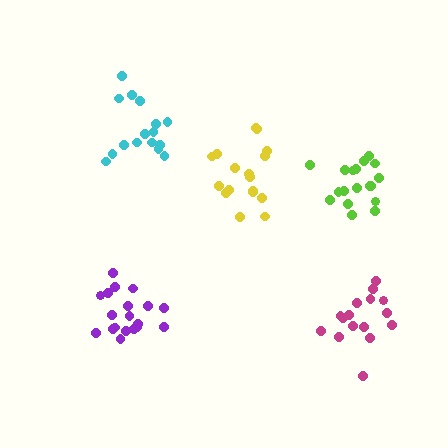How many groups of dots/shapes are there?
There are 5 groups.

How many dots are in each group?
Group 1: 19 dots, Group 2: 16 dots, Group 3: 16 dots, Group 4: 17 dots, Group 5: 18 dots (86 total).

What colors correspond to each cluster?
The clusters are colored: purple, magenta, cyan, yellow, lime.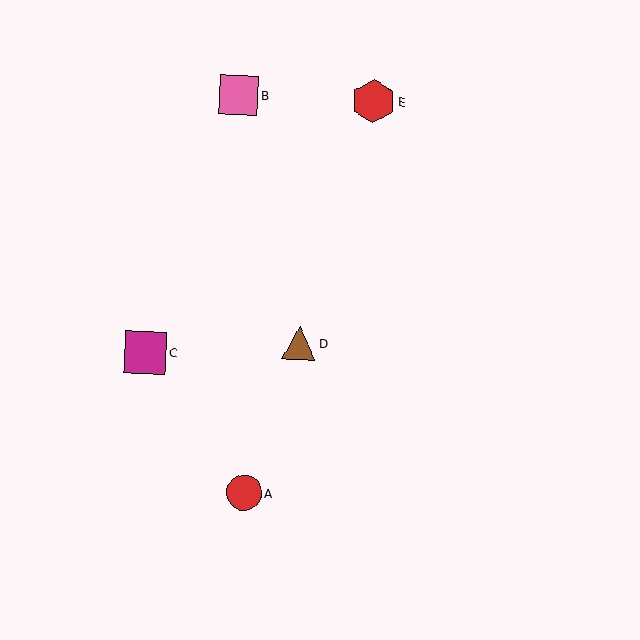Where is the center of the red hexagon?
The center of the red hexagon is at (373, 101).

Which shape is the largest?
The red hexagon (labeled E) is the largest.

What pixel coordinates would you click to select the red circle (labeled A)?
Click at (244, 493) to select the red circle A.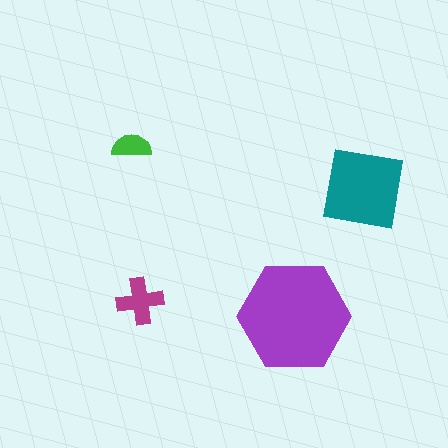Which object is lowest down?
The purple hexagon is bottommost.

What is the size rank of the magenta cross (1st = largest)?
3rd.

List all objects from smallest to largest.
The green semicircle, the magenta cross, the teal square, the purple hexagon.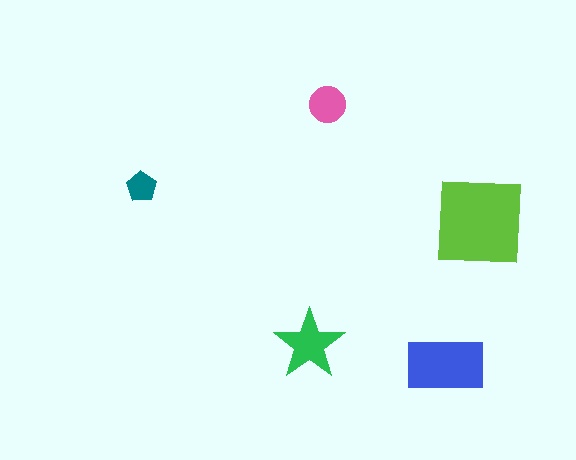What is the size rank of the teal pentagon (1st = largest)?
5th.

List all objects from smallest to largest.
The teal pentagon, the pink circle, the green star, the blue rectangle, the lime square.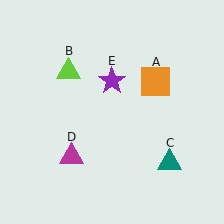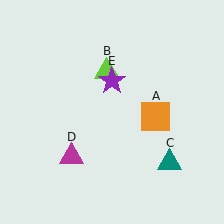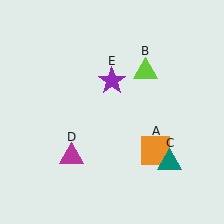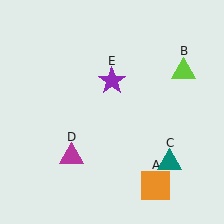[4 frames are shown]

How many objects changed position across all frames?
2 objects changed position: orange square (object A), lime triangle (object B).